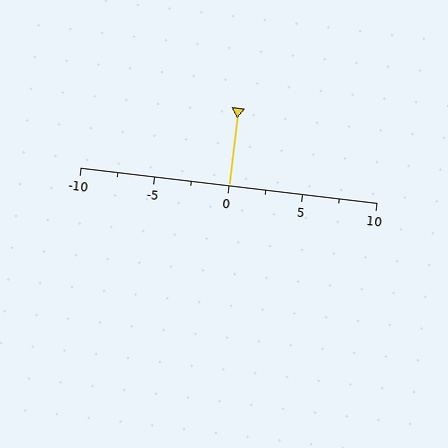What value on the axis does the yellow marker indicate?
The marker indicates approximately 0.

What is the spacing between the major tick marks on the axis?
The major ticks are spaced 5 apart.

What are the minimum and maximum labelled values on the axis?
The axis runs from -10 to 10.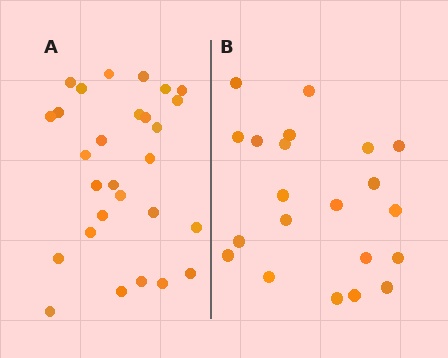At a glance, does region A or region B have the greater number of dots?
Region A (the left region) has more dots.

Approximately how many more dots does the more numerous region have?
Region A has roughly 8 or so more dots than region B.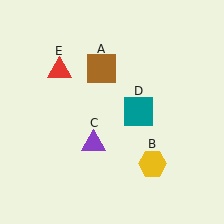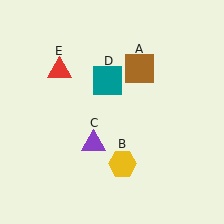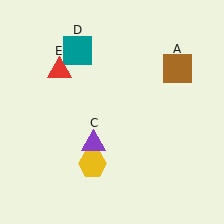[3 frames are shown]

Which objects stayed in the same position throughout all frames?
Purple triangle (object C) and red triangle (object E) remained stationary.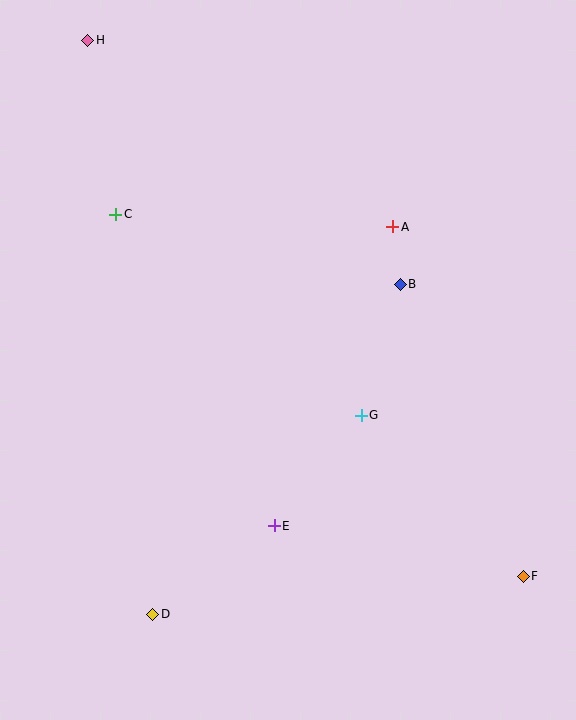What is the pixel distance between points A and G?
The distance between A and G is 191 pixels.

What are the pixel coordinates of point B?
Point B is at (400, 284).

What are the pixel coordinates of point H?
Point H is at (88, 40).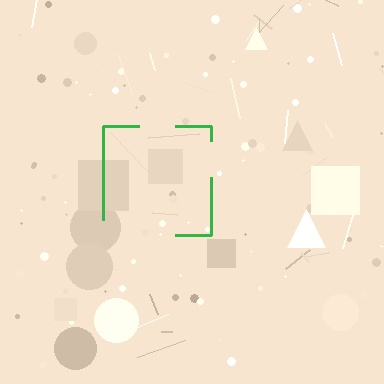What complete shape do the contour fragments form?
The contour fragments form a square.